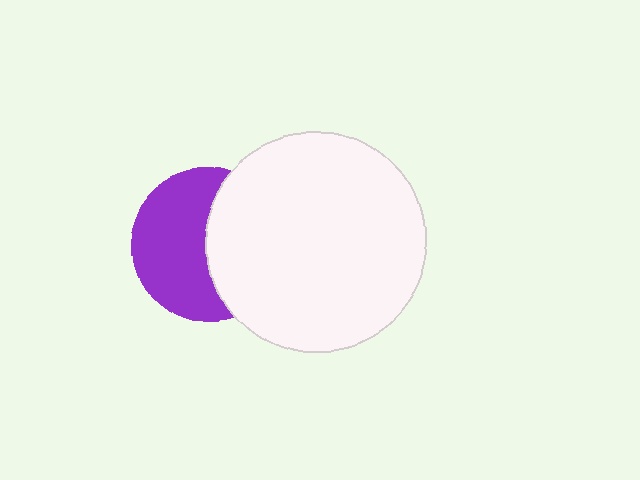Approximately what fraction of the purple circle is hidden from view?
Roughly 45% of the purple circle is hidden behind the white circle.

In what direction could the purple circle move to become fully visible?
The purple circle could move left. That would shift it out from behind the white circle entirely.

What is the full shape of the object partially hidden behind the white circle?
The partially hidden object is a purple circle.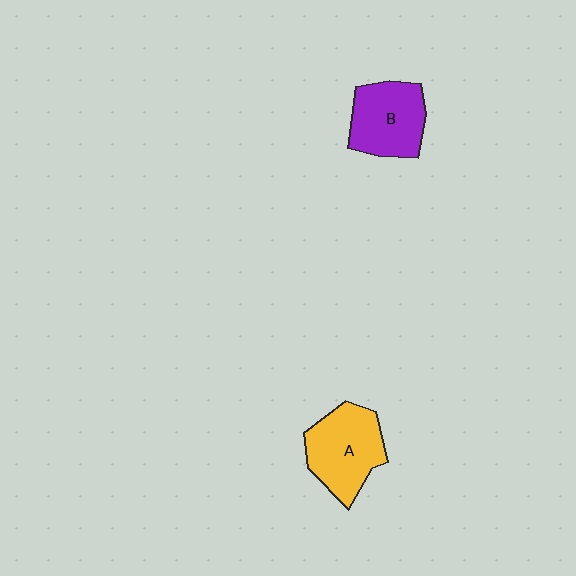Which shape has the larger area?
Shape A (yellow).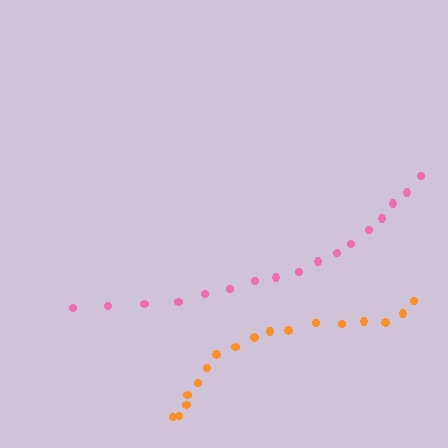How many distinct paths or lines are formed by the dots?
There are 2 distinct paths.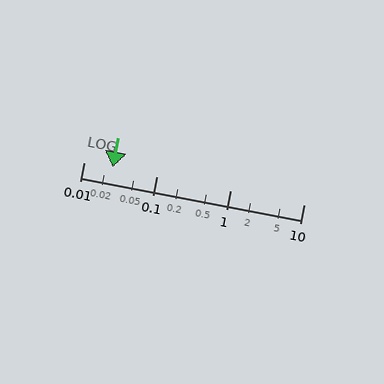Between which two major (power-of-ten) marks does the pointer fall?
The pointer is between 0.01 and 0.1.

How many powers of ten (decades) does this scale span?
The scale spans 3 decades, from 0.01 to 10.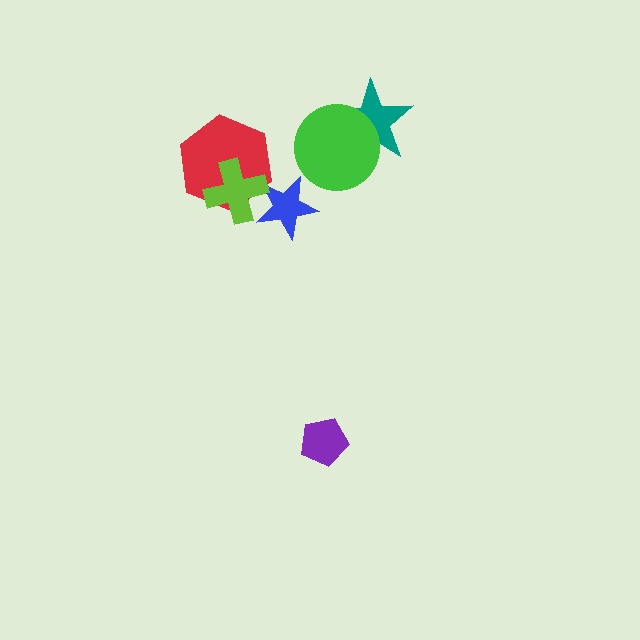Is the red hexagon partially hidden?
Yes, it is partially covered by another shape.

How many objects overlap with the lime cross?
2 objects overlap with the lime cross.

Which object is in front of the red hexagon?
The lime cross is in front of the red hexagon.